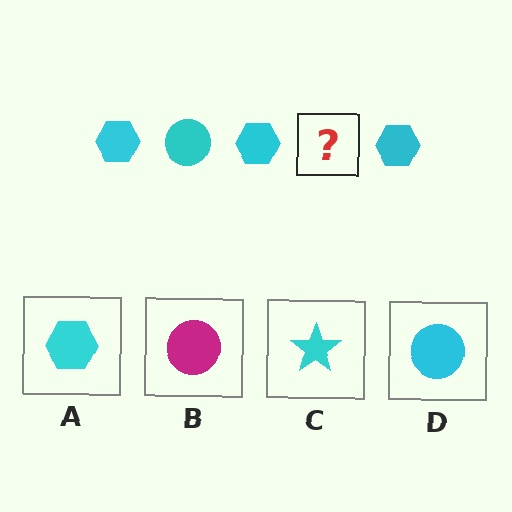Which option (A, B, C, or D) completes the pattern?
D.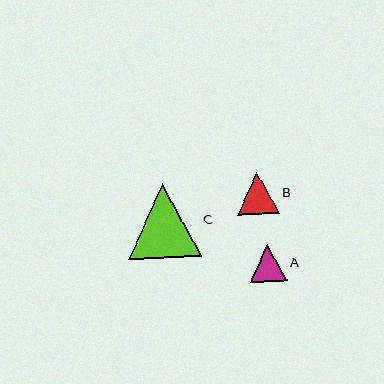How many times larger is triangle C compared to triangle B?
Triangle C is approximately 1.7 times the size of triangle B.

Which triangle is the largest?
Triangle C is the largest with a size of approximately 74 pixels.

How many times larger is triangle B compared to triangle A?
Triangle B is approximately 1.2 times the size of triangle A.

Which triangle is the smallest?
Triangle A is the smallest with a size of approximately 37 pixels.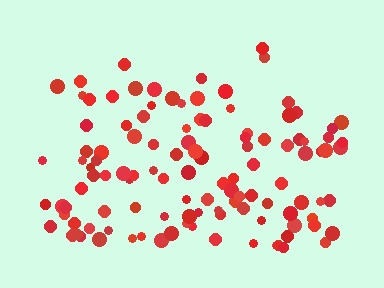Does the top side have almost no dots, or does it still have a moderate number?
Still a moderate number, just noticeably fewer than the bottom.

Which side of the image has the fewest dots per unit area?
The top.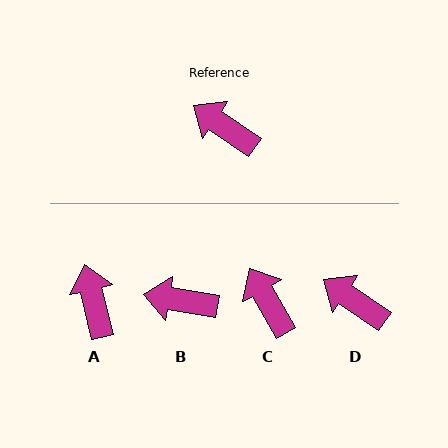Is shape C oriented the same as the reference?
No, it is off by about 26 degrees.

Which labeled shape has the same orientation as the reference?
D.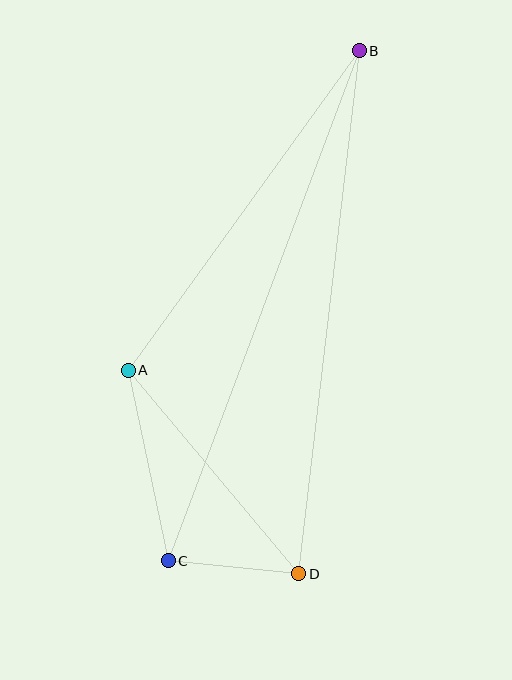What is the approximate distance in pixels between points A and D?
The distance between A and D is approximately 266 pixels.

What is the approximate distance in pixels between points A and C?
The distance between A and C is approximately 195 pixels.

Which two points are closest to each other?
Points C and D are closest to each other.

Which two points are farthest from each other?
Points B and C are farthest from each other.